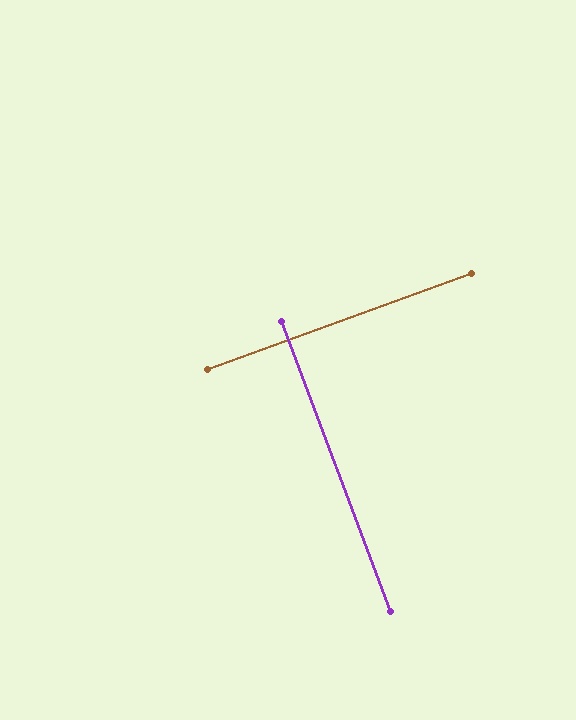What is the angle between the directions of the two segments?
Approximately 90 degrees.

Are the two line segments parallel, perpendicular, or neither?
Perpendicular — they meet at approximately 90°.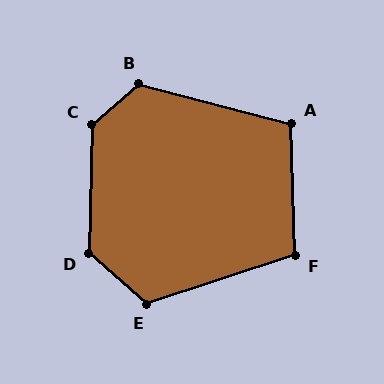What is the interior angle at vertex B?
Approximately 124 degrees (obtuse).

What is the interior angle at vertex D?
Approximately 129 degrees (obtuse).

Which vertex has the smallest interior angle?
A, at approximately 106 degrees.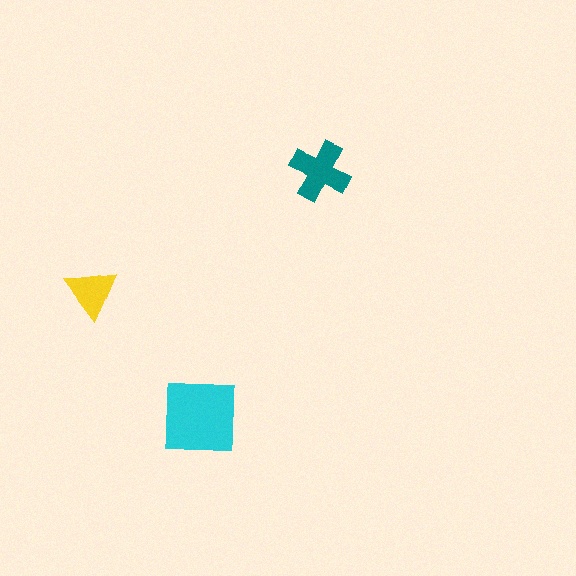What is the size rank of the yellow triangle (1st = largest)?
3rd.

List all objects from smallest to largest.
The yellow triangle, the teal cross, the cyan square.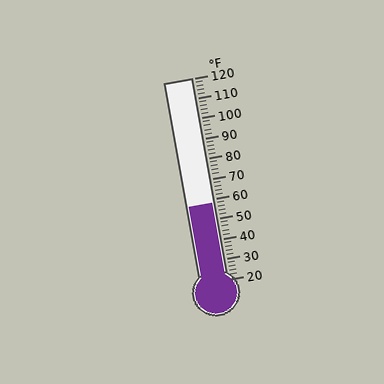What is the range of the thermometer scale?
The thermometer scale ranges from 20°F to 120°F.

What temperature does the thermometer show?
The thermometer shows approximately 58°F.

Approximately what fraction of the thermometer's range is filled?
The thermometer is filled to approximately 40% of its range.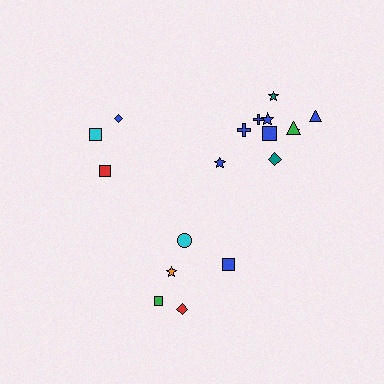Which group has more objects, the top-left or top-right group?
The top-right group.